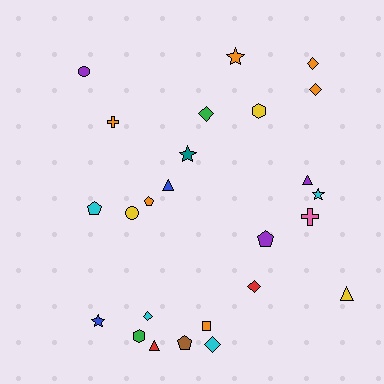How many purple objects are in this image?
There are 3 purple objects.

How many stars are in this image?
There are 4 stars.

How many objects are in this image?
There are 25 objects.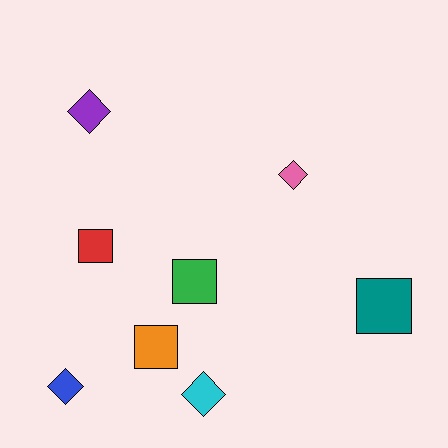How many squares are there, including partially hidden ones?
There are 4 squares.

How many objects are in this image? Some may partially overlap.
There are 8 objects.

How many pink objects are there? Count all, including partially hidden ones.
There is 1 pink object.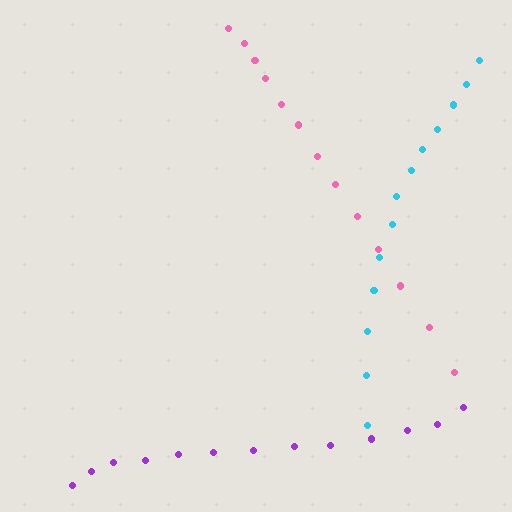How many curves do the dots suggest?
There are 3 distinct paths.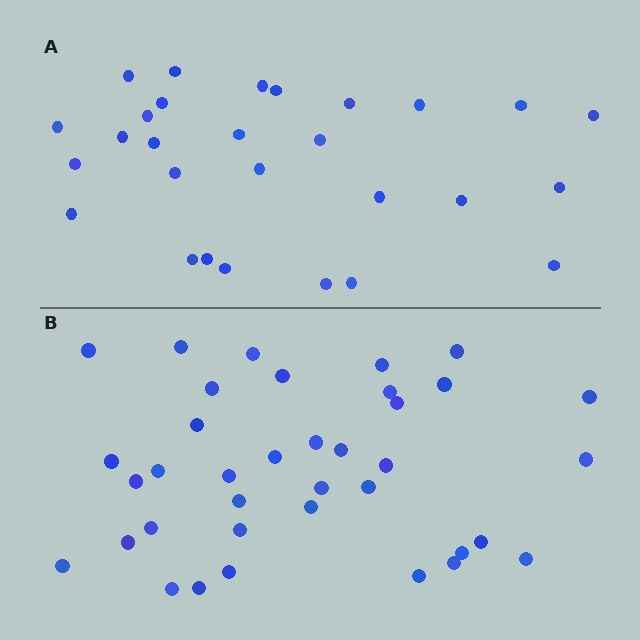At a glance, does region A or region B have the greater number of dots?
Region B (the bottom region) has more dots.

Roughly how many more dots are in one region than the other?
Region B has roughly 8 or so more dots than region A.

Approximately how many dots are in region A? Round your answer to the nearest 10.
About 30 dots. (The exact count is 28, which rounds to 30.)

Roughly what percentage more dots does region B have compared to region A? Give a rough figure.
About 30% more.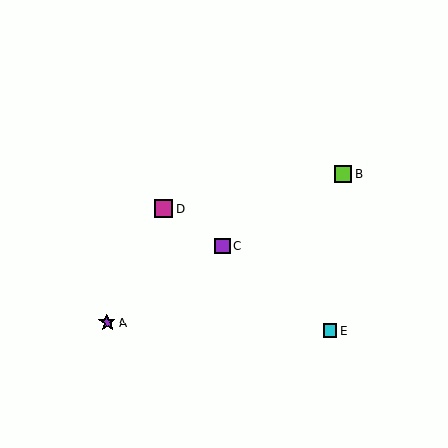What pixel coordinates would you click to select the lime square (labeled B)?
Click at (343, 174) to select the lime square B.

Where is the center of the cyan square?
The center of the cyan square is at (330, 331).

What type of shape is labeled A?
Shape A is a purple star.